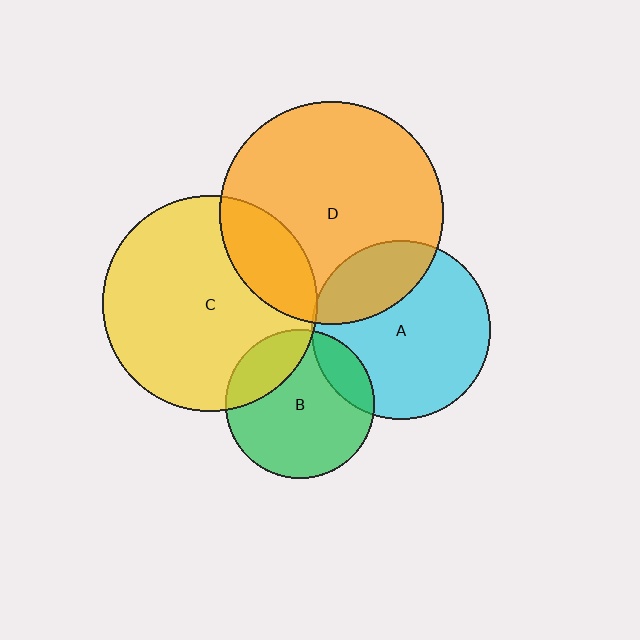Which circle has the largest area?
Circle D (orange).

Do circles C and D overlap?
Yes.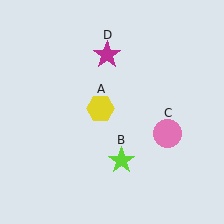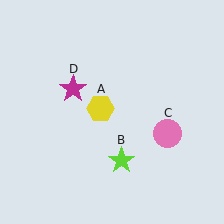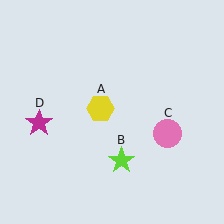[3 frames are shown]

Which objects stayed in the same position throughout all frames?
Yellow hexagon (object A) and lime star (object B) and pink circle (object C) remained stationary.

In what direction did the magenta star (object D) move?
The magenta star (object D) moved down and to the left.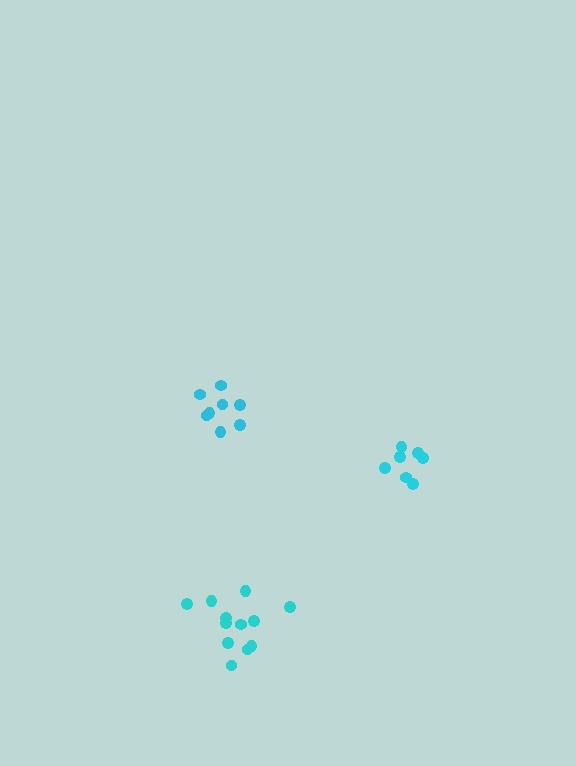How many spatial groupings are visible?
There are 3 spatial groupings.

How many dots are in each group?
Group 1: 12 dots, Group 2: 7 dots, Group 3: 8 dots (27 total).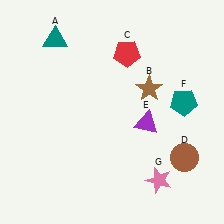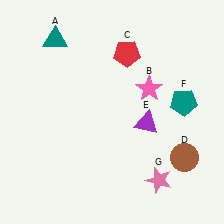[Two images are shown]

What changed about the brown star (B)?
In Image 1, B is brown. In Image 2, it changed to pink.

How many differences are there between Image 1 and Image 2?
There is 1 difference between the two images.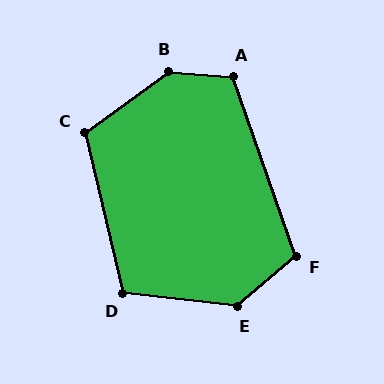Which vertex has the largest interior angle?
B, at approximately 140 degrees.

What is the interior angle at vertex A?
Approximately 114 degrees (obtuse).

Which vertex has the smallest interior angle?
D, at approximately 110 degrees.